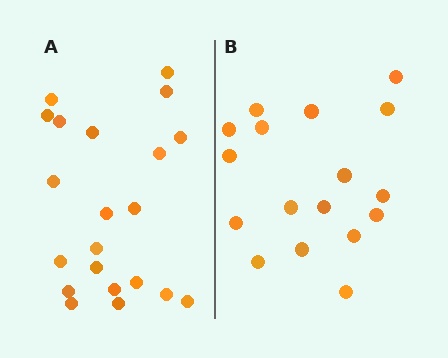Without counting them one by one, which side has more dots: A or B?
Region A (the left region) has more dots.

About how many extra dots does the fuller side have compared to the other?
Region A has about 4 more dots than region B.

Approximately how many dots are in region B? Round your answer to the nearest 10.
About 20 dots. (The exact count is 17, which rounds to 20.)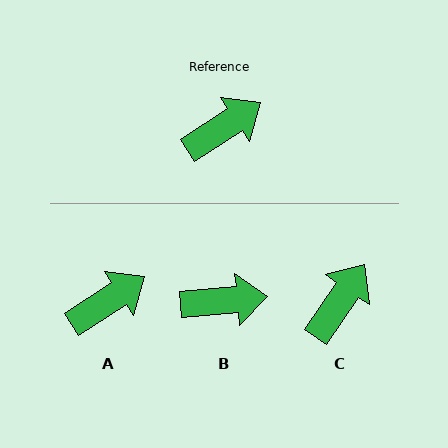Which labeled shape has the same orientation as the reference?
A.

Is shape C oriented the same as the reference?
No, it is off by about 22 degrees.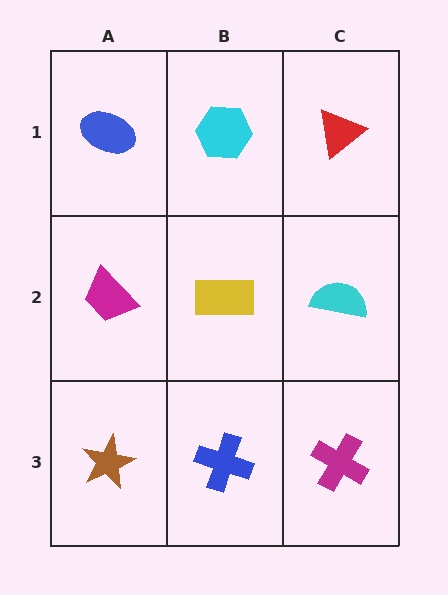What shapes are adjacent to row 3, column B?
A yellow rectangle (row 2, column B), a brown star (row 3, column A), a magenta cross (row 3, column C).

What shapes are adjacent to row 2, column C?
A red triangle (row 1, column C), a magenta cross (row 3, column C), a yellow rectangle (row 2, column B).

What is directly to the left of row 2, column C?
A yellow rectangle.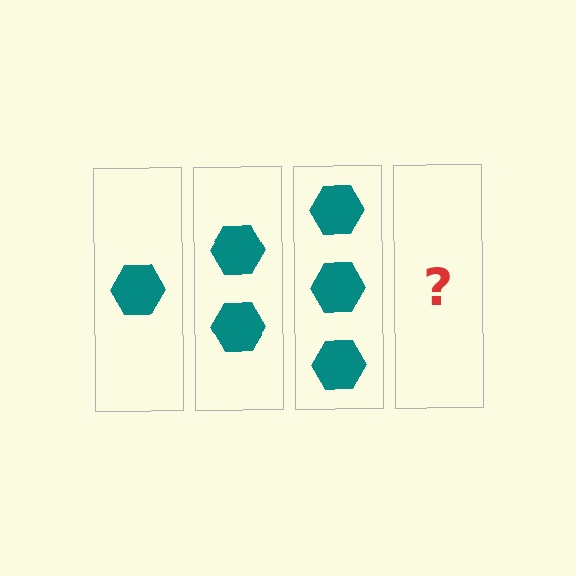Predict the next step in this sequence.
The next step is 4 hexagons.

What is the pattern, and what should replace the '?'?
The pattern is that each step adds one more hexagon. The '?' should be 4 hexagons.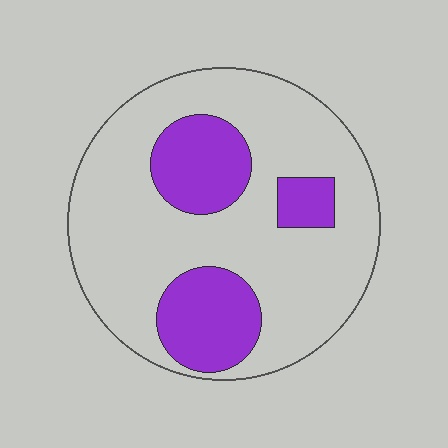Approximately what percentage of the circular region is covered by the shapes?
Approximately 25%.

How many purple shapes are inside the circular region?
3.